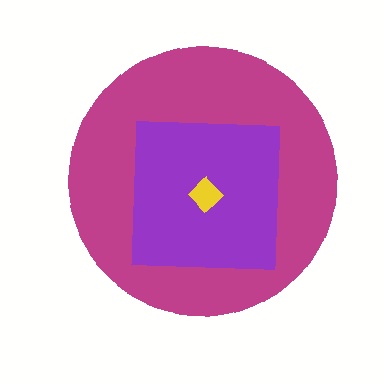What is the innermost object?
The yellow diamond.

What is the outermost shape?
The magenta circle.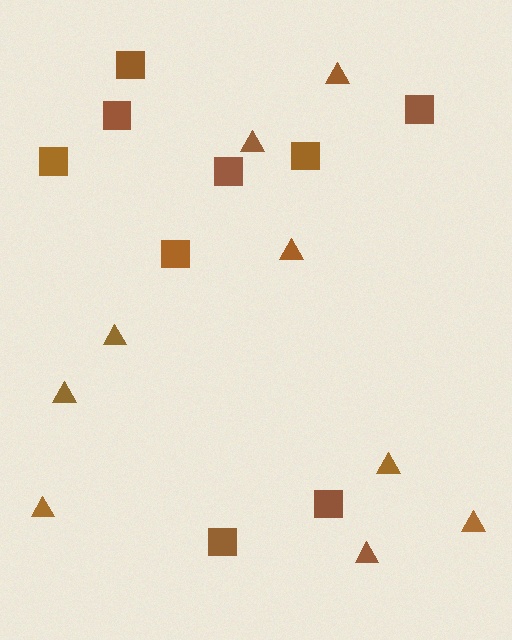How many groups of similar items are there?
There are 2 groups: one group of squares (9) and one group of triangles (9).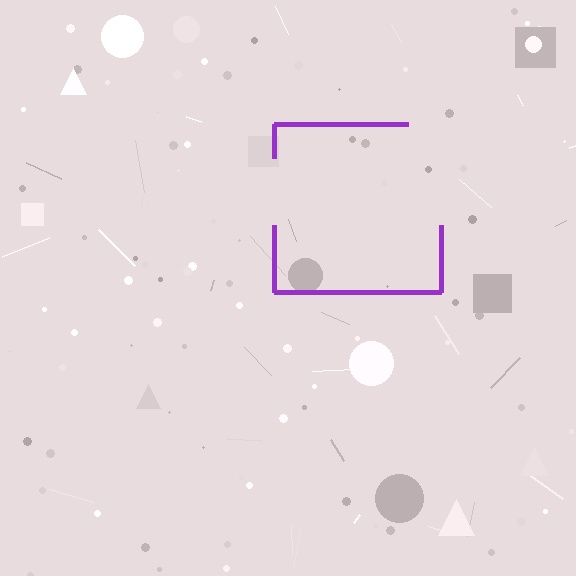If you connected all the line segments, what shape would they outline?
They would outline a square.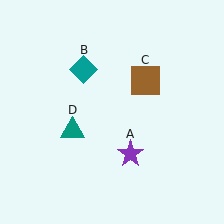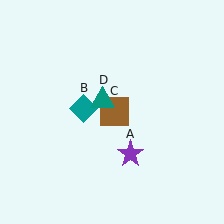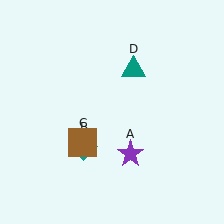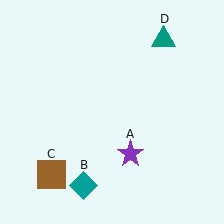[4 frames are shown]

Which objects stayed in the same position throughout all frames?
Purple star (object A) remained stationary.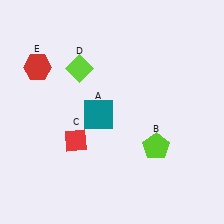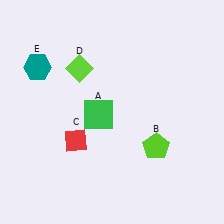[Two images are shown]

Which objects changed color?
A changed from teal to green. E changed from red to teal.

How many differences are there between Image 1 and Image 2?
There are 2 differences between the two images.